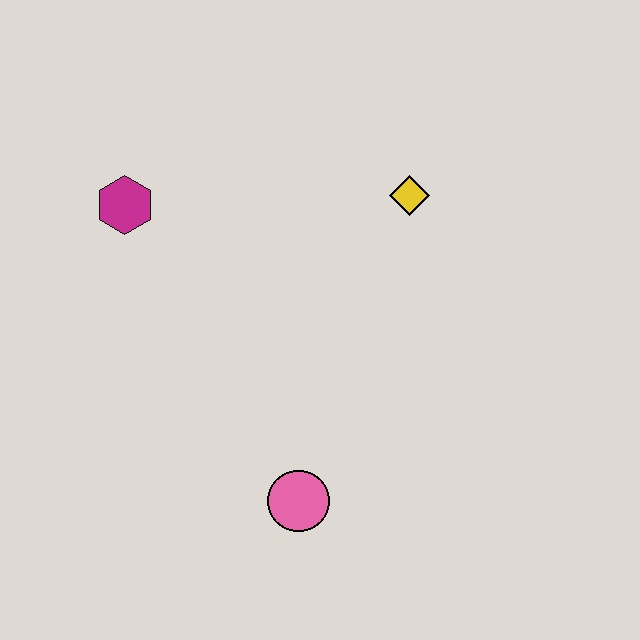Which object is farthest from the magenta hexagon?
The pink circle is farthest from the magenta hexagon.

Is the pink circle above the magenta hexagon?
No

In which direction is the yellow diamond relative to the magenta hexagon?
The yellow diamond is to the right of the magenta hexagon.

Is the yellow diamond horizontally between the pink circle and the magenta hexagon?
No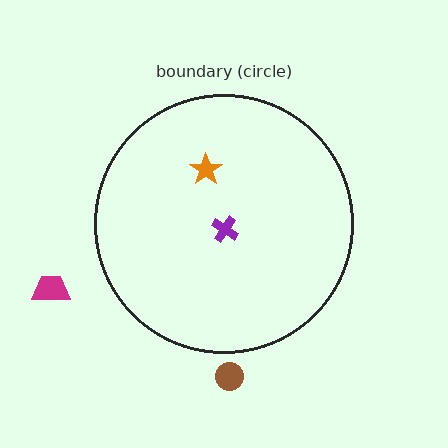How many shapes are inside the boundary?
2 inside, 2 outside.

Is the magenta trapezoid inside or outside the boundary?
Outside.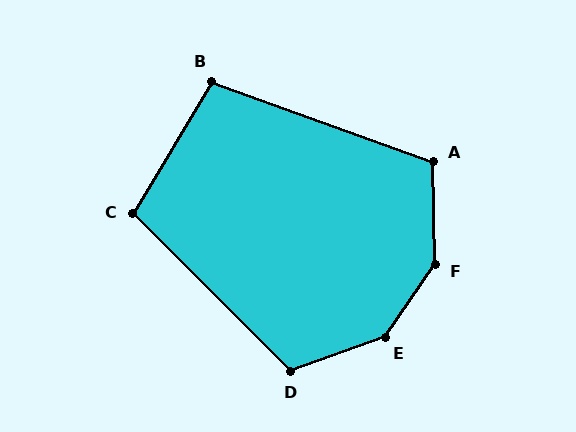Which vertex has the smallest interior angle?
B, at approximately 101 degrees.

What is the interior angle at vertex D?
Approximately 115 degrees (obtuse).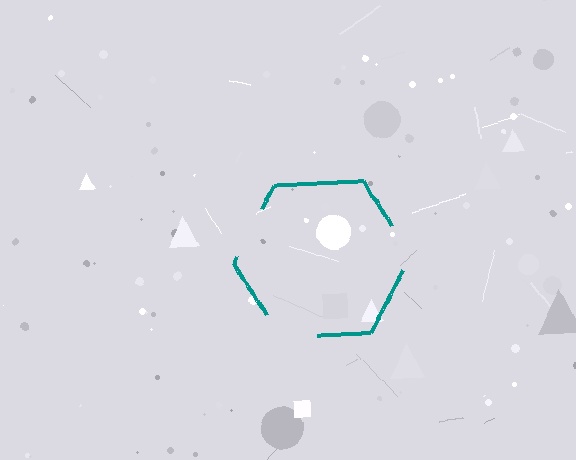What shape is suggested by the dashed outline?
The dashed outline suggests a hexagon.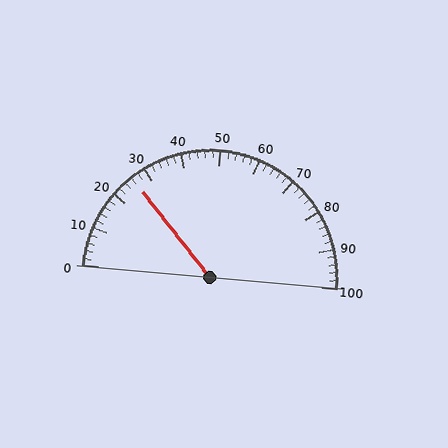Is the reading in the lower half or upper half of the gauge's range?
The reading is in the lower half of the range (0 to 100).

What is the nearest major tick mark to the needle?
The nearest major tick mark is 30.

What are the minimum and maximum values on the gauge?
The gauge ranges from 0 to 100.